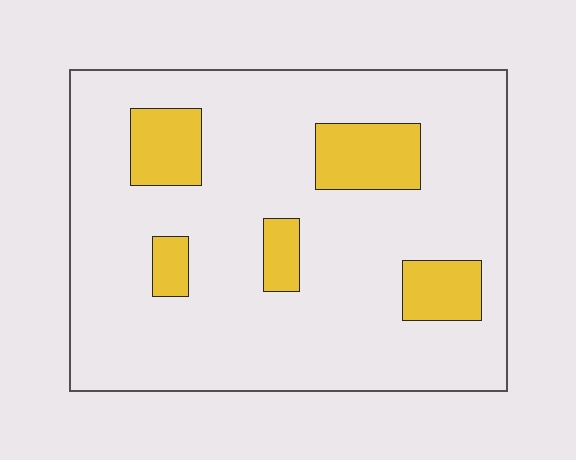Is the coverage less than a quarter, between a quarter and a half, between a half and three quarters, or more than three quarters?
Less than a quarter.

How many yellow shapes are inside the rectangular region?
5.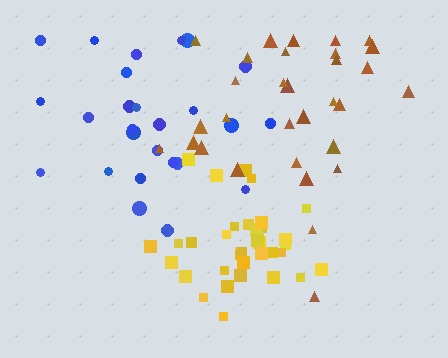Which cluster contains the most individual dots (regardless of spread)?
Yellow (34).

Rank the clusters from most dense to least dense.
yellow, blue, brown.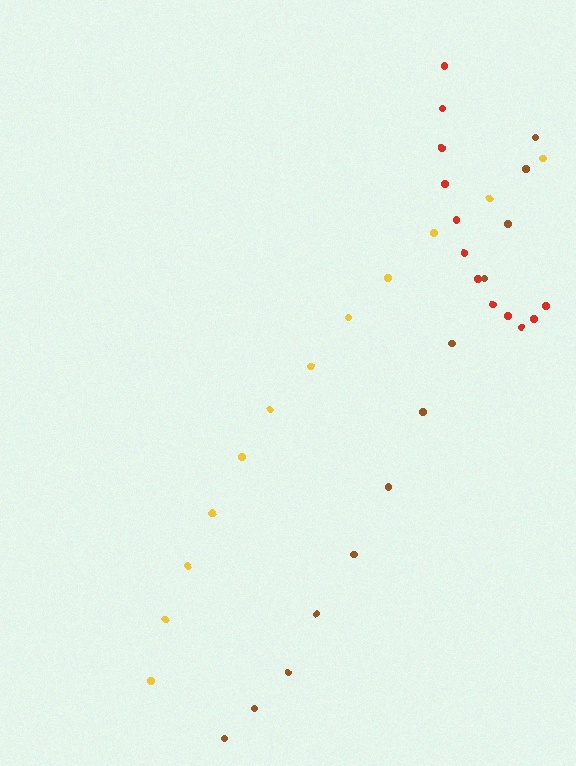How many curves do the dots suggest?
There are 3 distinct paths.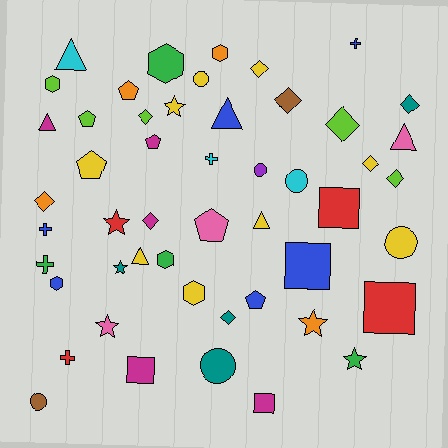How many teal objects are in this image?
There are 4 teal objects.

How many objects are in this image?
There are 50 objects.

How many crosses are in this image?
There are 5 crosses.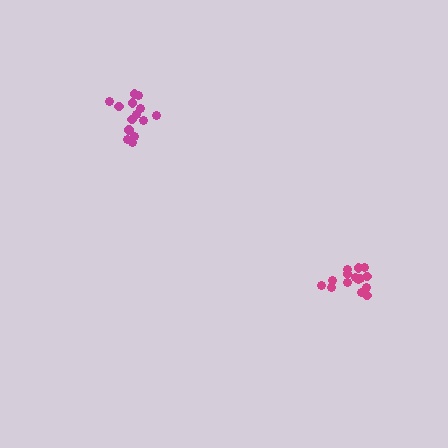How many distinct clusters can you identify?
There are 2 distinct clusters.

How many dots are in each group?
Group 1: 14 dots, Group 2: 15 dots (29 total).